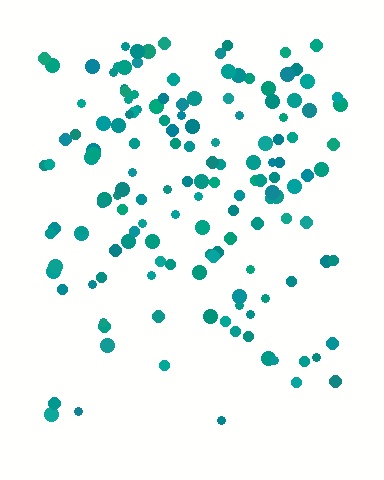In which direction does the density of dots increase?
From bottom to top, with the top side densest.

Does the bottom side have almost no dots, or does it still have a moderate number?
Still a moderate number, just noticeably fewer than the top.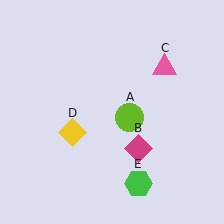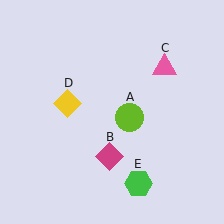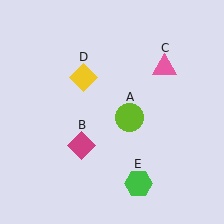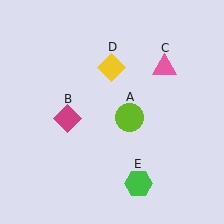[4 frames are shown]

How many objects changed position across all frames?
2 objects changed position: magenta diamond (object B), yellow diamond (object D).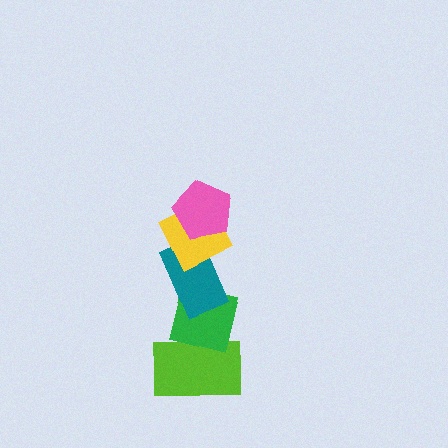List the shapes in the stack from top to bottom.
From top to bottom: the pink pentagon, the yellow diamond, the teal rectangle, the green square, the lime rectangle.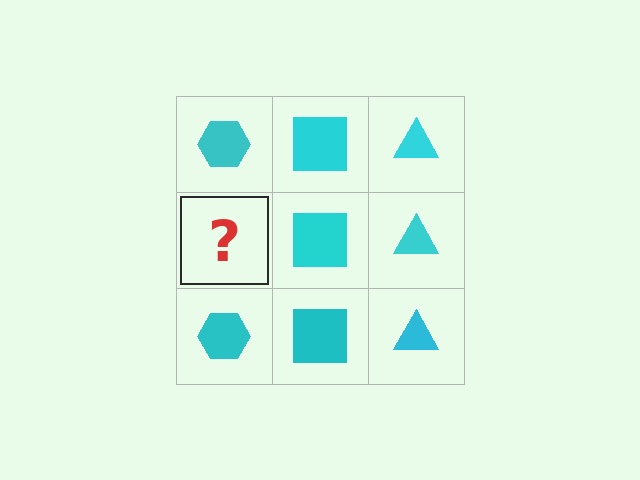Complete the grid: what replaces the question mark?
The question mark should be replaced with a cyan hexagon.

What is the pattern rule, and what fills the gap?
The rule is that each column has a consistent shape. The gap should be filled with a cyan hexagon.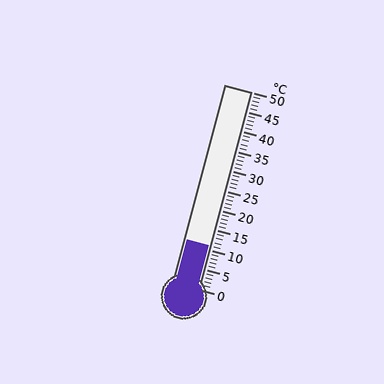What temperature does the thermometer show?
The thermometer shows approximately 11°C.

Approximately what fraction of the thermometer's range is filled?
The thermometer is filled to approximately 20% of its range.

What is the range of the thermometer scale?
The thermometer scale ranges from 0°C to 50°C.